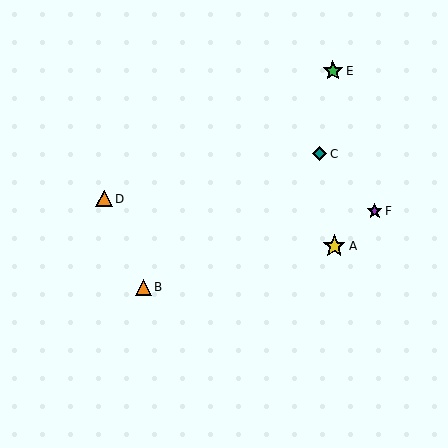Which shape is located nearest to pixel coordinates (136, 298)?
The orange triangle (labeled B) at (143, 287) is nearest to that location.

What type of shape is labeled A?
Shape A is a yellow star.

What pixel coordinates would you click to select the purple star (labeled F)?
Click at (375, 211) to select the purple star F.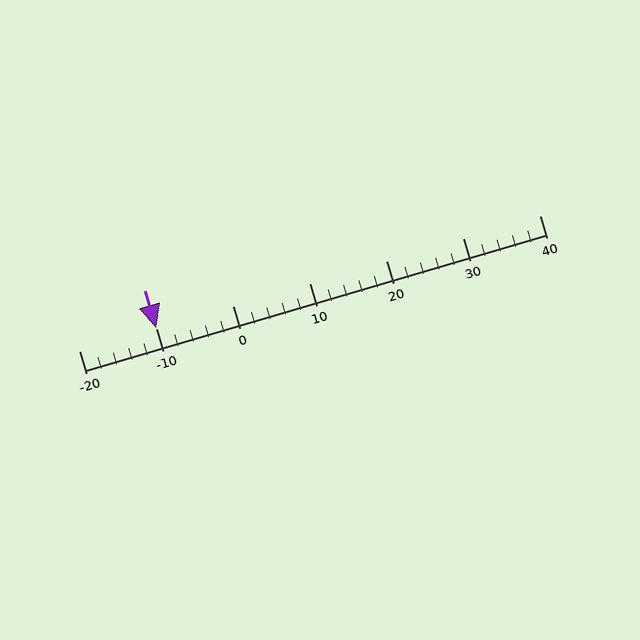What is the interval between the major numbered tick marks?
The major tick marks are spaced 10 units apart.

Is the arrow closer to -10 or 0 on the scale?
The arrow is closer to -10.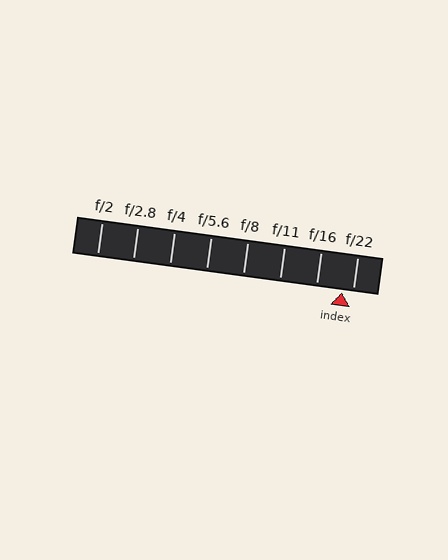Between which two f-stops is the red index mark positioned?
The index mark is between f/16 and f/22.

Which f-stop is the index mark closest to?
The index mark is closest to f/22.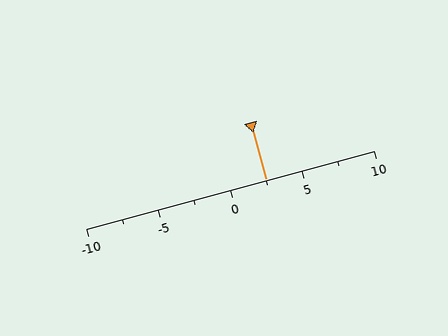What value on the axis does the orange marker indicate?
The marker indicates approximately 2.5.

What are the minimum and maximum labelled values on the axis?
The axis runs from -10 to 10.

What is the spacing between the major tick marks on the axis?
The major ticks are spaced 5 apart.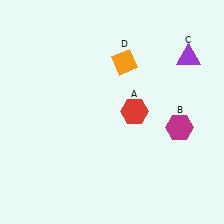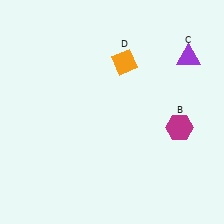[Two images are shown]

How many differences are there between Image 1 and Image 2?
There is 1 difference between the two images.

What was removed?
The red hexagon (A) was removed in Image 2.